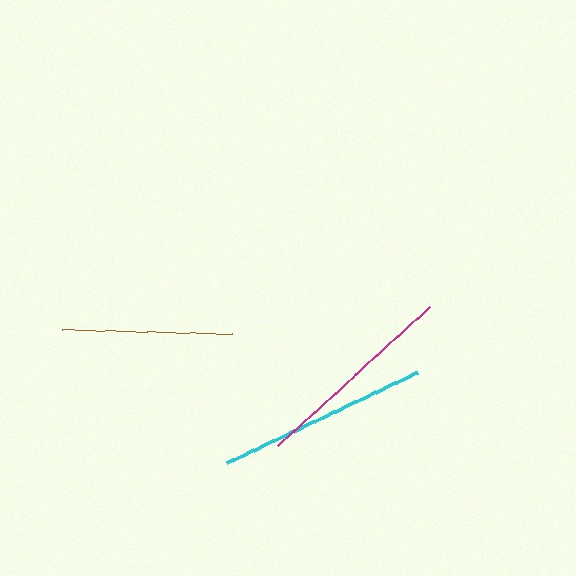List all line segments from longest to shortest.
From longest to shortest: cyan, magenta, brown.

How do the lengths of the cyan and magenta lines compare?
The cyan and magenta lines are approximately the same length.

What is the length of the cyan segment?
The cyan segment is approximately 212 pixels long.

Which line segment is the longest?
The cyan line is the longest at approximately 212 pixels.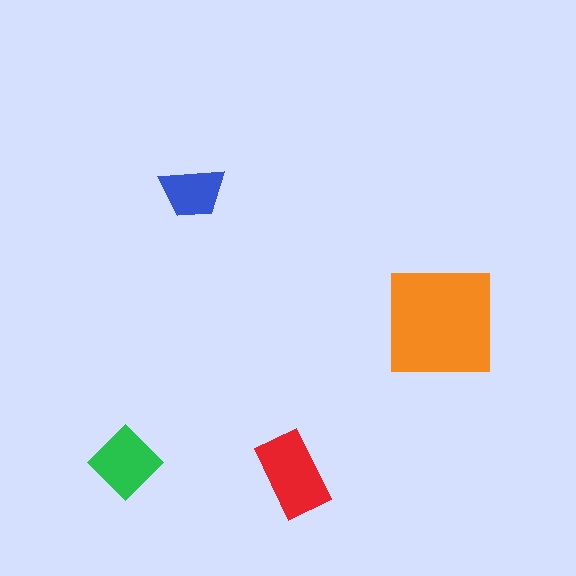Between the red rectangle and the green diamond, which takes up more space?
The red rectangle.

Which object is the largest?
The orange square.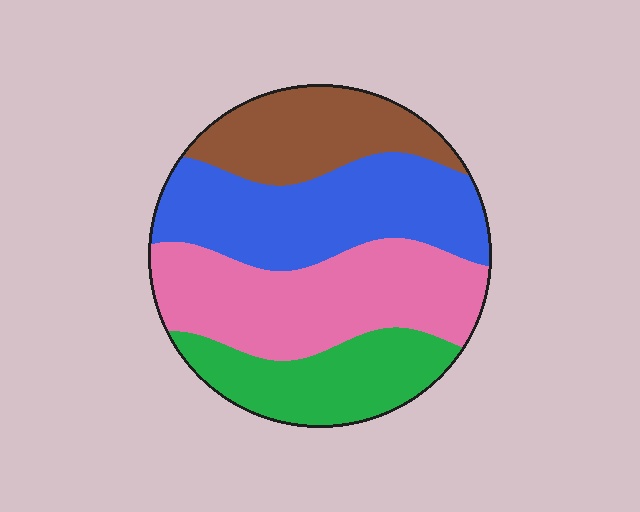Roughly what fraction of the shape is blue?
Blue takes up about one third (1/3) of the shape.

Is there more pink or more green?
Pink.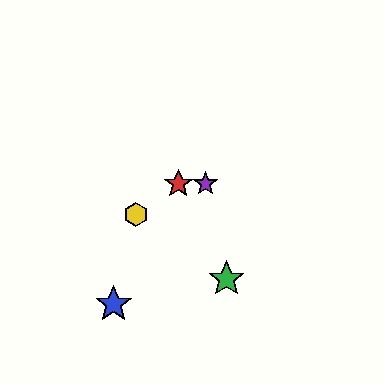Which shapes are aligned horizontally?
The red star, the purple star are aligned horizontally.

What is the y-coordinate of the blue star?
The blue star is at y≈304.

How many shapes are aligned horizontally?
2 shapes (the red star, the purple star) are aligned horizontally.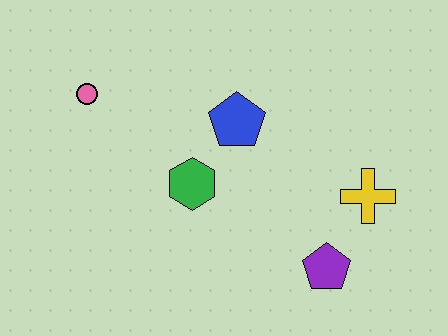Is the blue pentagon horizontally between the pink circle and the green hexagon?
No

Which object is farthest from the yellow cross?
The pink circle is farthest from the yellow cross.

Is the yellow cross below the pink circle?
Yes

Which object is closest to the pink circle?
The green hexagon is closest to the pink circle.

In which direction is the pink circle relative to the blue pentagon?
The pink circle is to the left of the blue pentagon.